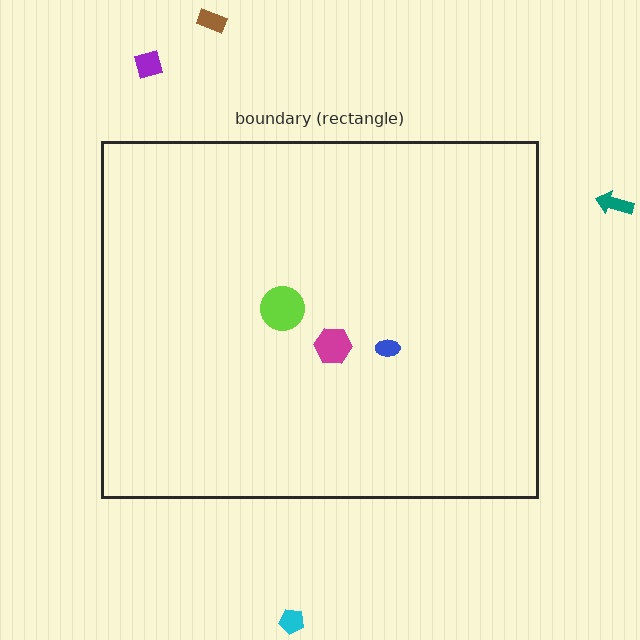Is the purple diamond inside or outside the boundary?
Outside.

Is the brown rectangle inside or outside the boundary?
Outside.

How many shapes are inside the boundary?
3 inside, 4 outside.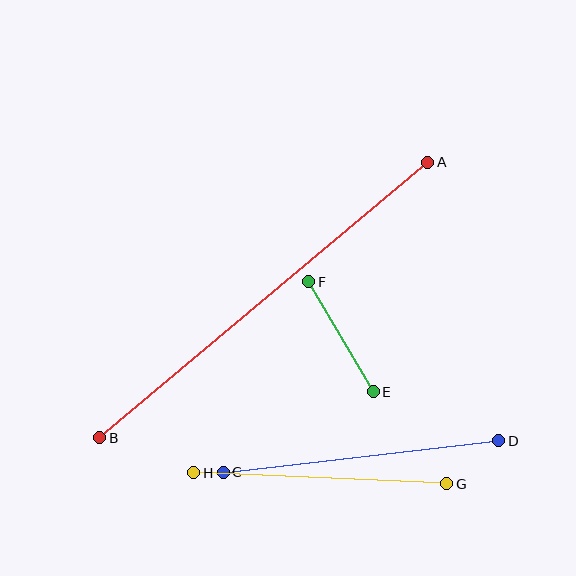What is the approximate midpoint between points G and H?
The midpoint is at approximately (320, 478) pixels.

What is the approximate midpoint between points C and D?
The midpoint is at approximately (361, 456) pixels.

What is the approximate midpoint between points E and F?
The midpoint is at approximately (341, 337) pixels.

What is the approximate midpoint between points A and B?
The midpoint is at approximately (264, 300) pixels.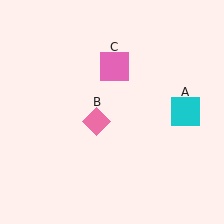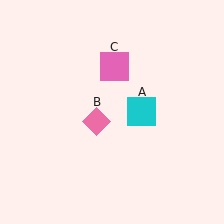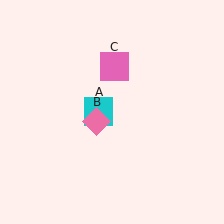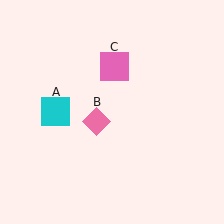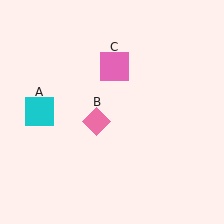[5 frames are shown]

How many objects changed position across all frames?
1 object changed position: cyan square (object A).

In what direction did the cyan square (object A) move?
The cyan square (object A) moved left.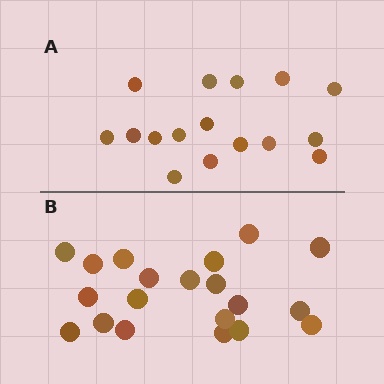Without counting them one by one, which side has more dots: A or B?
Region B (the bottom region) has more dots.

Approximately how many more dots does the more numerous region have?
Region B has about 4 more dots than region A.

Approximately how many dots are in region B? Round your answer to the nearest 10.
About 20 dots.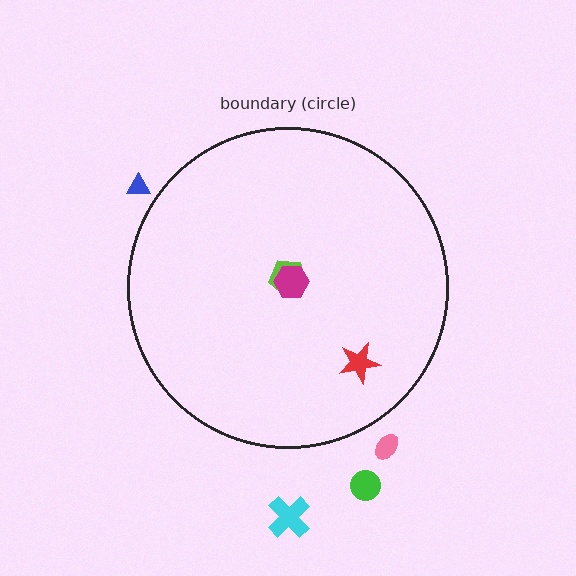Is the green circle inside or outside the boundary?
Outside.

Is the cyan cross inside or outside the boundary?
Outside.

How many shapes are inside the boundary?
3 inside, 4 outside.